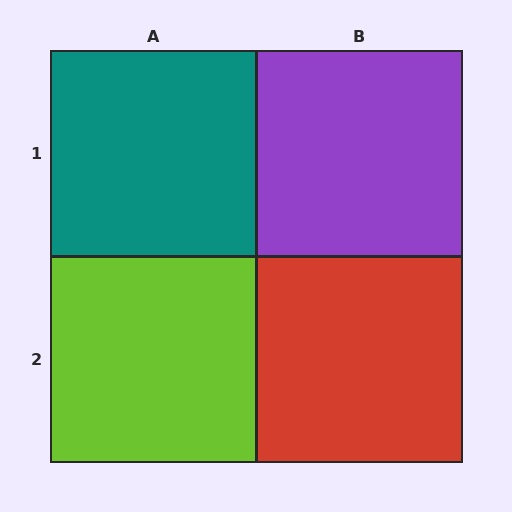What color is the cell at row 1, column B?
Purple.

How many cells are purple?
1 cell is purple.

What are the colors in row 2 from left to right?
Lime, red.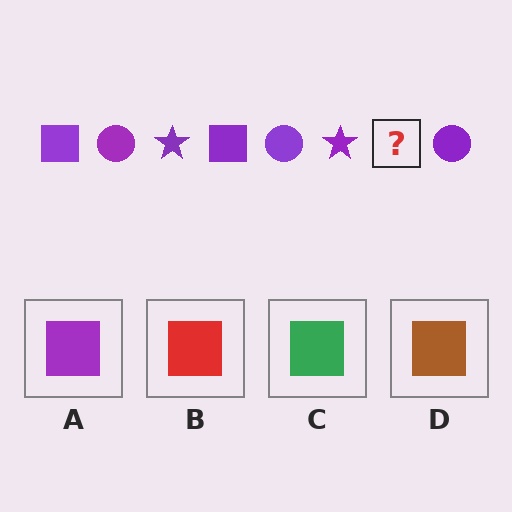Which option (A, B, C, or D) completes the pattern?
A.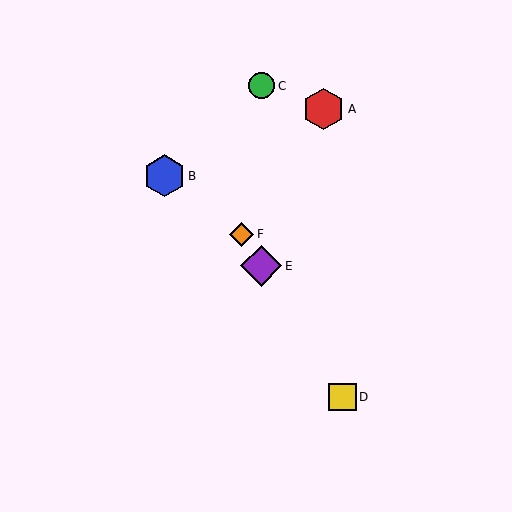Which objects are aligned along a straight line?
Objects D, E, F are aligned along a straight line.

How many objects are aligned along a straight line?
3 objects (D, E, F) are aligned along a straight line.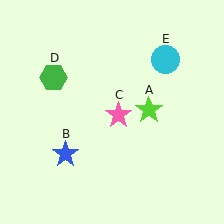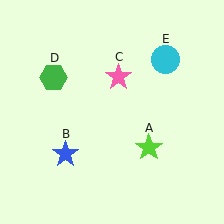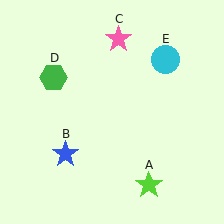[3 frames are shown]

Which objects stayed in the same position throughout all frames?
Blue star (object B) and green hexagon (object D) and cyan circle (object E) remained stationary.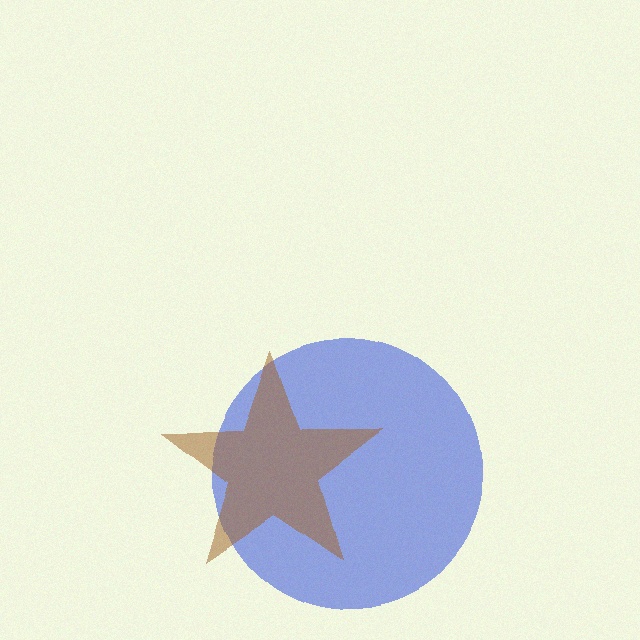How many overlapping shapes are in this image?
There are 2 overlapping shapes in the image.